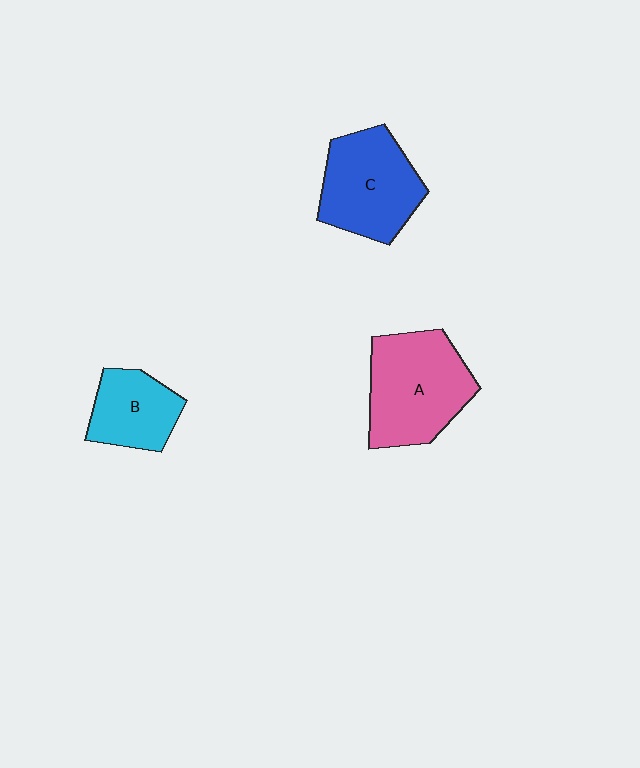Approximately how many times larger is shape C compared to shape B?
Approximately 1.5 times.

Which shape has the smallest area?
Shape B (cyan).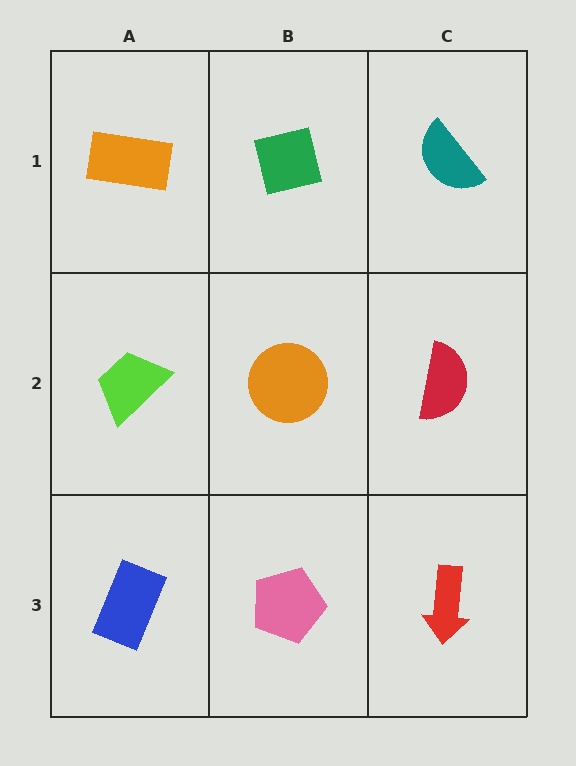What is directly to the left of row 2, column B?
A lime trapezoid.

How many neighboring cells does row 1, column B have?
3.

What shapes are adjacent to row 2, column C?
A teal semicircle (row 1, column C), a red arrow (row 3, column C), an orange circle (row 2, column B).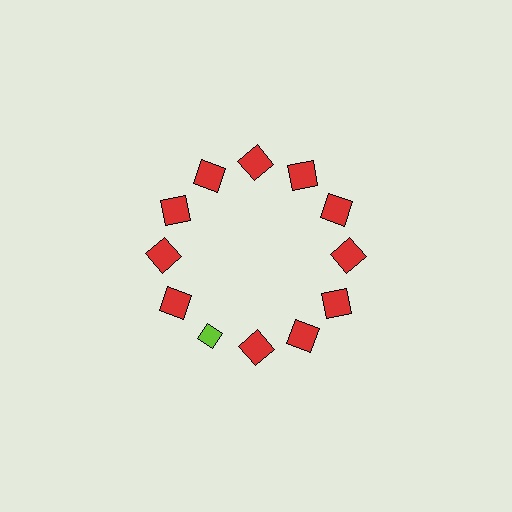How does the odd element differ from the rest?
It differs in both color (lime instead of red) and shape (diamond instead of square).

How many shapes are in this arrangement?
There are 12 shapes arranged in a ring pattern.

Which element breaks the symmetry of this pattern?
The lime diamond at roughly the 7 o'clock position breaks the symmetry. All other shapes are red squares.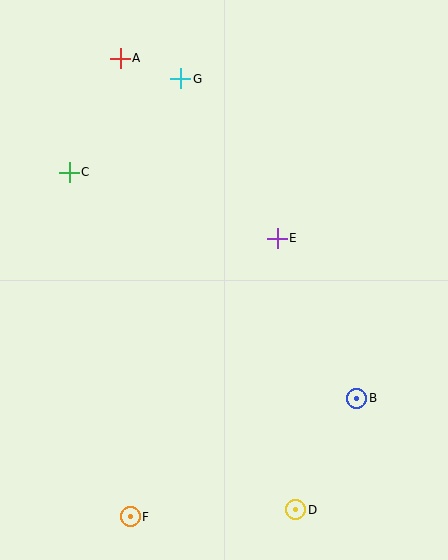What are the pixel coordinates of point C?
Point C is at (69, 172).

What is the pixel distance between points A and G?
The distance between A and G is 64 pixels.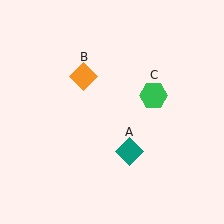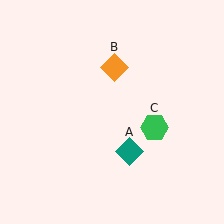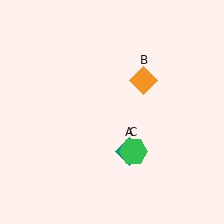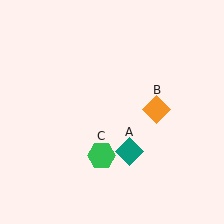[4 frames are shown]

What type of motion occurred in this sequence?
The orange diamond (object B), green hexagon (object C) rotated clockwise around the center of the scene.